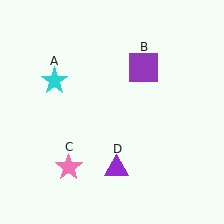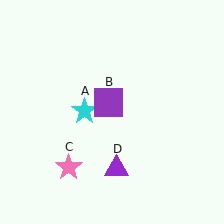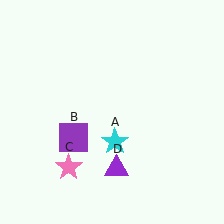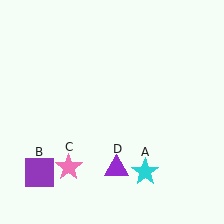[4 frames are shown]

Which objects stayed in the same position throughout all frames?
Pink star (object C) and purple triangle (object D) remained stationary.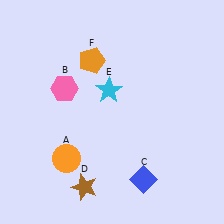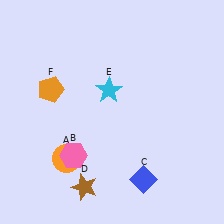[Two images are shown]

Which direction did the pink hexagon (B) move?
The pink hexagon (B) moved down.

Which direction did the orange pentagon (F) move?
The orange pentagon (F) moved left.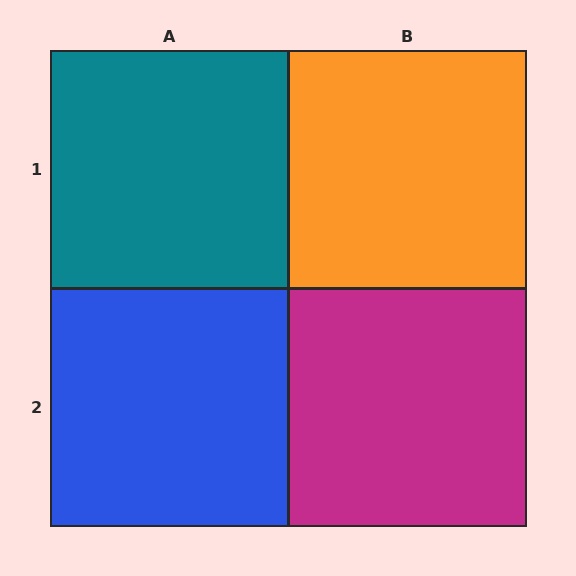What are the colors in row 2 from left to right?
Blue, magenta.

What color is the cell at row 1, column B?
Orange.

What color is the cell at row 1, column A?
Teal.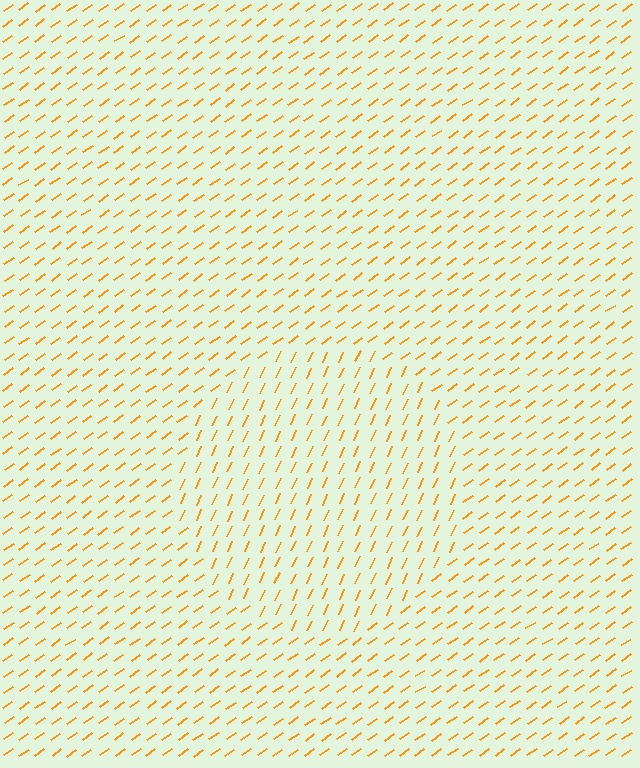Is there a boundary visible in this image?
Yes, there is a texture boundary formed by a change in line orientation.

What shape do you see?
I see a circle.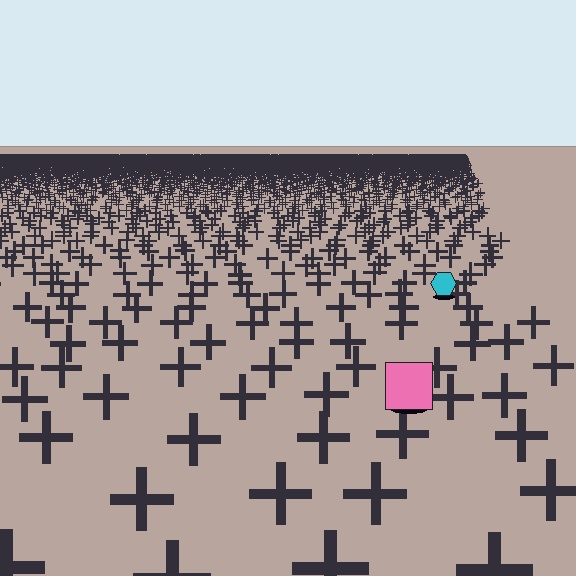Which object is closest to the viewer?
The pink square is closest. The texture marks near it are larger and more spread out.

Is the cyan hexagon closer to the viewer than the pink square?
No. The pink square is closer — you can tell from the texture gradient: the ground texture is coarser near it.